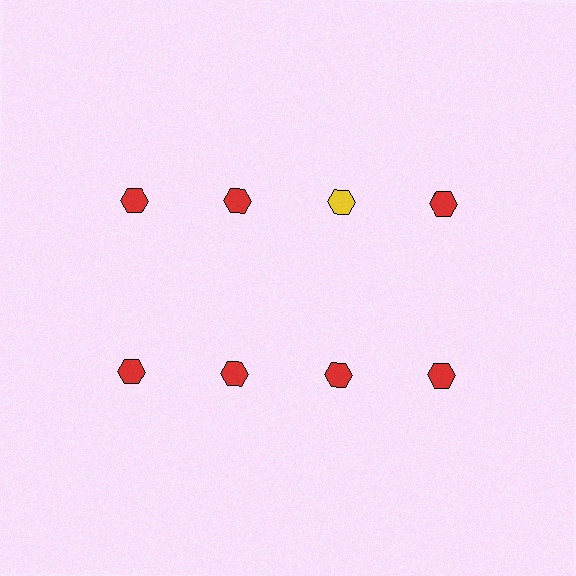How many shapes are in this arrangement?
There are 8 shapes arranged in a grid pattern.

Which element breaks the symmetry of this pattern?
The yellow hexagon in the top row, center column breaks the symmetry. All other shapes are red hexagons.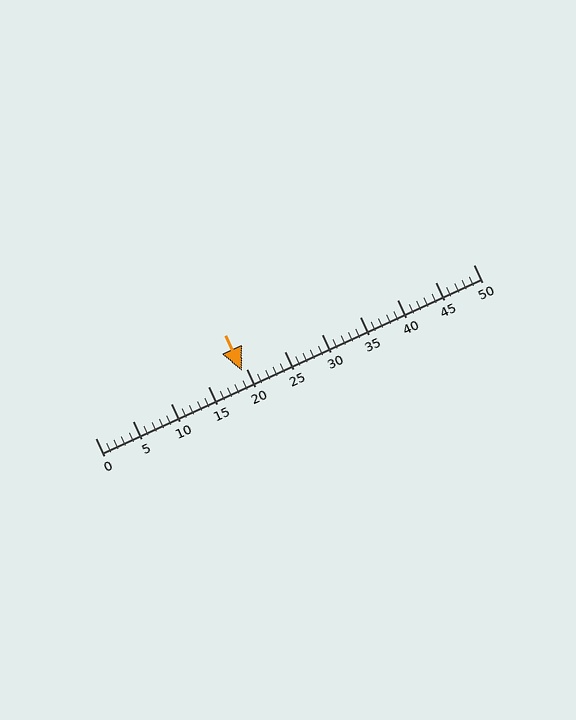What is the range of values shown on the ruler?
The ruler shows values from 0 to 50.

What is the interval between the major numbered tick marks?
The major tick marks are spaced 5 units apart.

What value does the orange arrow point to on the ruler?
The orange arrow points to approximately 19.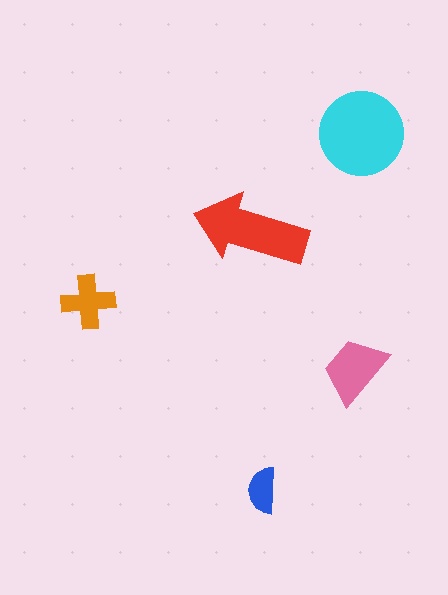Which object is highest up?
The cyan circle is topmost.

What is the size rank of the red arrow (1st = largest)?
2nd.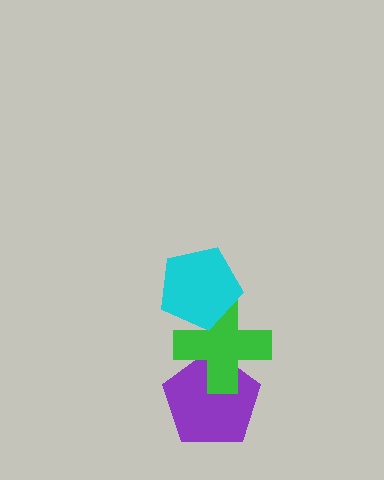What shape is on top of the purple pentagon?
The green cross is on top of the purple pentagon.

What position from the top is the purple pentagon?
The purple pentagon is 3rd from the top.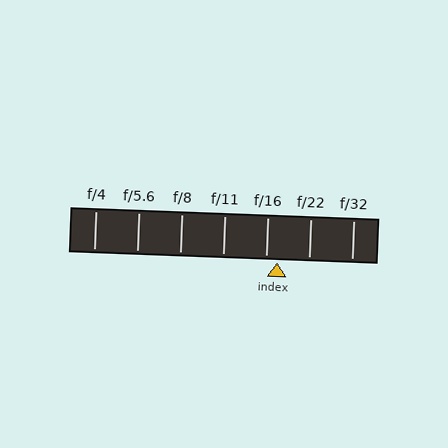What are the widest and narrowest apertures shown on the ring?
The widest aperture shown is f/4 and the narrowest is f/32.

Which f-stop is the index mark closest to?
The index mark is closest to f/16.